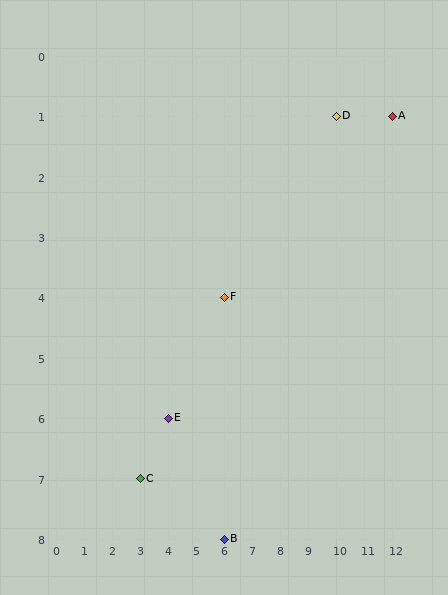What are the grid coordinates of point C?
Point C is at grid coordinates (3, 7).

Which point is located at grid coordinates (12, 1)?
Point A is at (12, 1).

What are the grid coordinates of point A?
Point A is at grid coordinates (12, 1).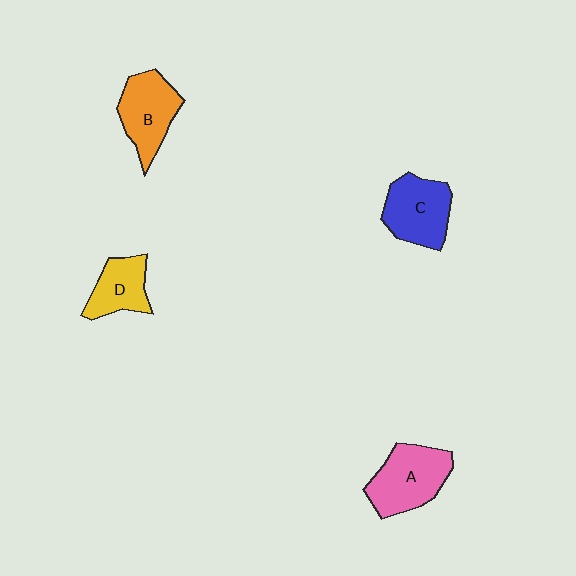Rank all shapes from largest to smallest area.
From largest to smallest: A (pink), C (blue), B (orange), D (yellow).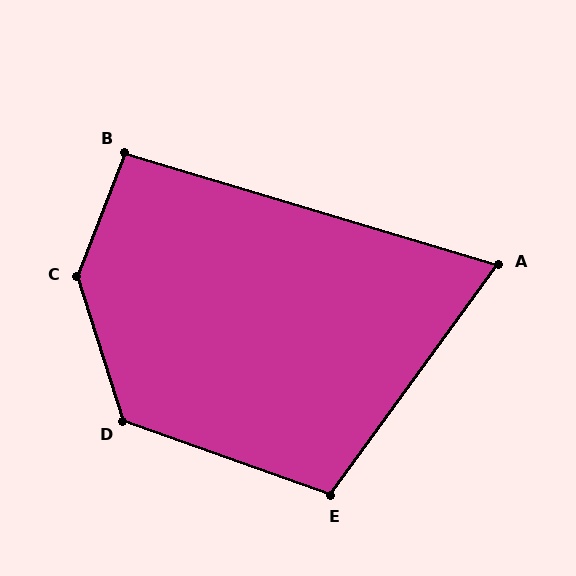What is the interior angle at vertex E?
Approximately 106 degrees (obtuse).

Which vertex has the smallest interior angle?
A, at approximately 71 degrees.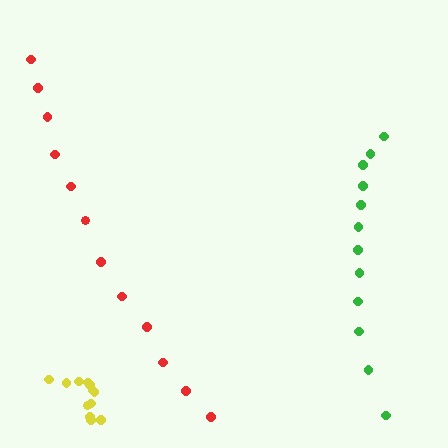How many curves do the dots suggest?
There are 3 distinct paths.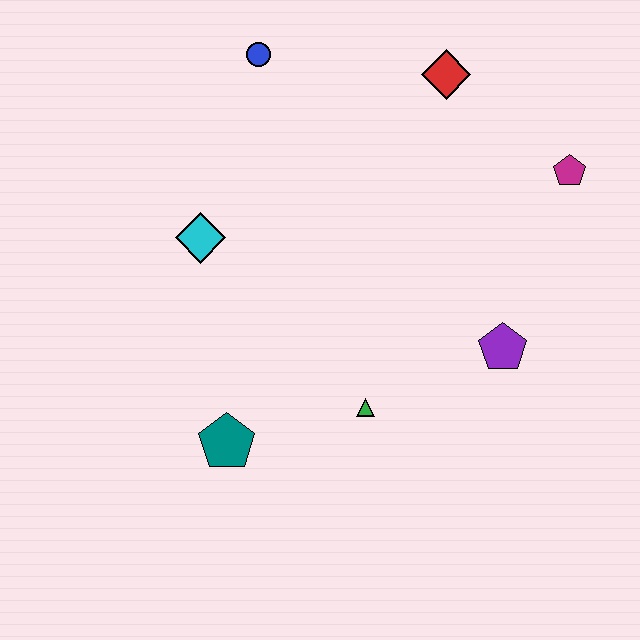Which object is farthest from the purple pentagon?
The blue circle is farthest from the purple pentagon.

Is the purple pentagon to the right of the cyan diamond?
Yes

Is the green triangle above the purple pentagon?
No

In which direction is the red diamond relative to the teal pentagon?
The red diamond is above the teal pentagon.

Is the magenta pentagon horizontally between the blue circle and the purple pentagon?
No